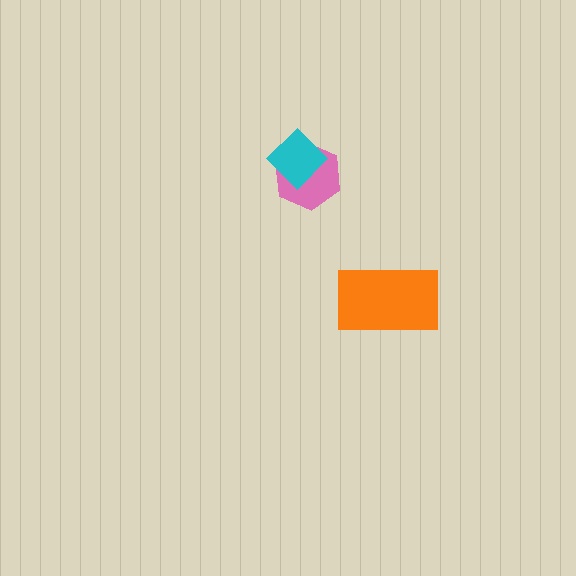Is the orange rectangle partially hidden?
No, no other shape covers it.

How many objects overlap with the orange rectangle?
0 objects overlap with the orange rectangle.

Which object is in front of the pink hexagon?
The cyan diamond is in front of the pink hexagon.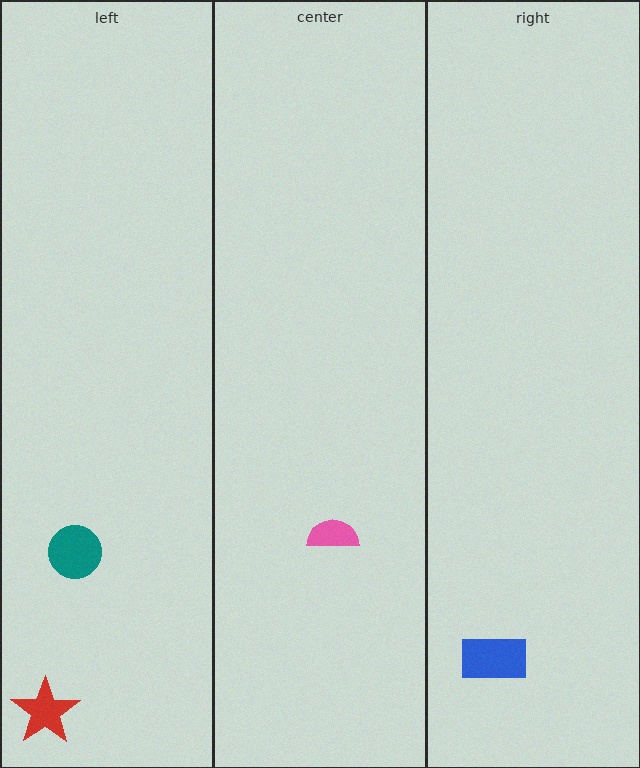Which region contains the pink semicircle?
The center region.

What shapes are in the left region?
The teal circle, the red star.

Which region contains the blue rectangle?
The right region.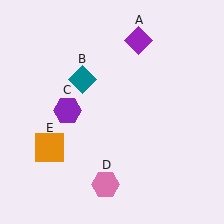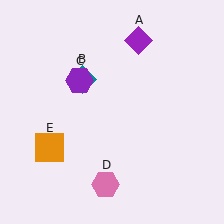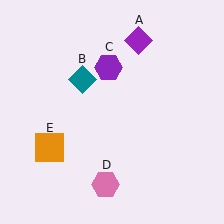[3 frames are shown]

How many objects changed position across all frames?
1 object changed position: purple hexagon (object C).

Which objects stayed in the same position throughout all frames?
Purple diamond (object A) and teal diamond (object B) and pink hexagon (object D) and orange square (object E) remained stationary.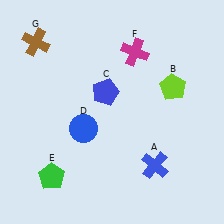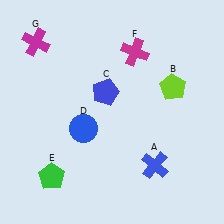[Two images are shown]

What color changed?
The cross (G) changed from brown in Image 1 to magenta in Image 2.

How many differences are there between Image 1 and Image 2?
There is 1 difference between the two images.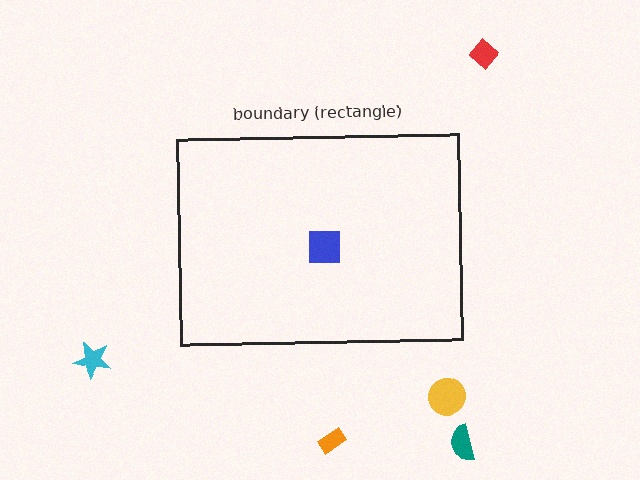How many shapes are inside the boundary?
1 inside, 5 outside.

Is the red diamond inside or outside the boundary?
Outside.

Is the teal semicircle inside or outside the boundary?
Outside.